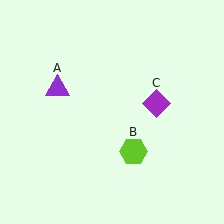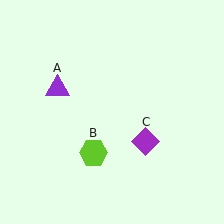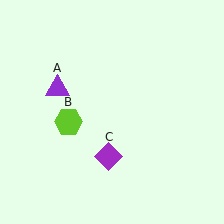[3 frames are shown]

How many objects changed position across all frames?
2 objects changed position: lime hexagon (object B), purple diamond (object C).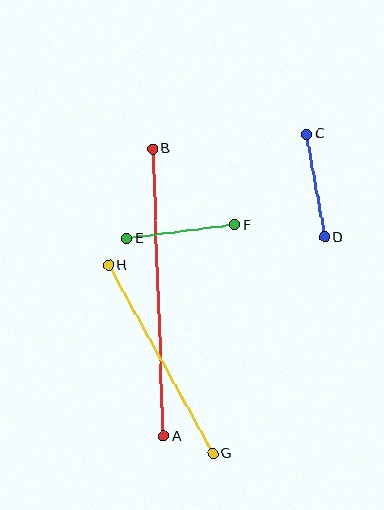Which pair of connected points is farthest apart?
Points A and B are farthest apart.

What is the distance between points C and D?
The distance is approximately 104 pixels.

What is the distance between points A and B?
The distance is approximately 287 pixels.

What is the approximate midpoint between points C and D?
The midpoint is at approximately (316, 186) pixels.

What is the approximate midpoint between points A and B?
The midpoint is at approximately (158, 292) pixels.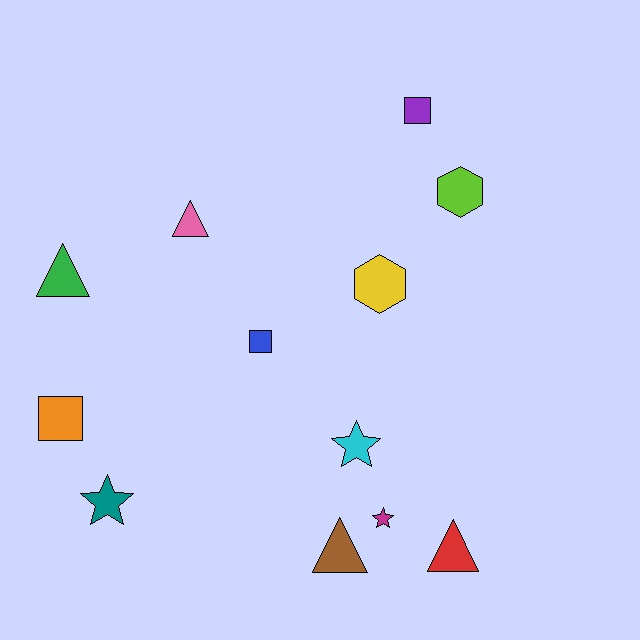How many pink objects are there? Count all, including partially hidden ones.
There is 1 pink object.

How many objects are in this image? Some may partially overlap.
There are 12 objects.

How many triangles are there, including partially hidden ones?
There are 4 triangles.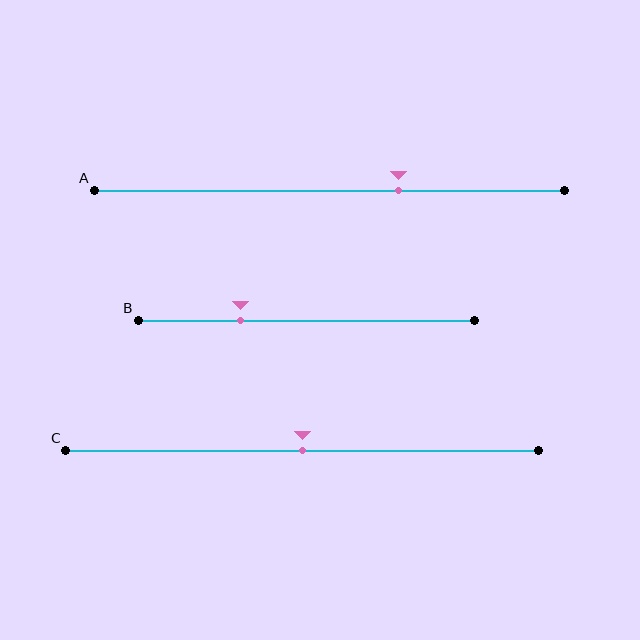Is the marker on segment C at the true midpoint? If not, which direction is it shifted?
Yes, the marker on segment C is at the true midpoint.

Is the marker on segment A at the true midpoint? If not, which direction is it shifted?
No, the marker on segment A is shifted to the right by about 15% of the segment length.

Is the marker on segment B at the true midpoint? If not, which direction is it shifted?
No, the marker on segment B is shifted to the left by about 20% of the segment length.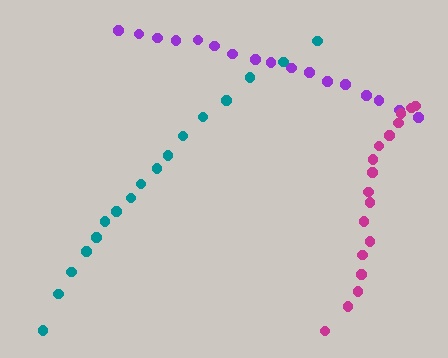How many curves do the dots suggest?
There are 3 distinct paths.